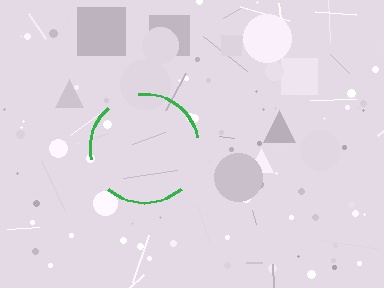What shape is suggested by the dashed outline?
The dashed outline suggests a circle.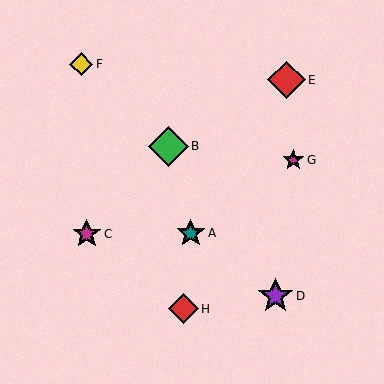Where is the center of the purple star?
The center of the purple star is at (275, 296).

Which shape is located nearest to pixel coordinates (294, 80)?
The red diamond (labeled E) at (286, 80) is nearest to that location.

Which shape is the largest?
The green diamond (labeled B) is the largest.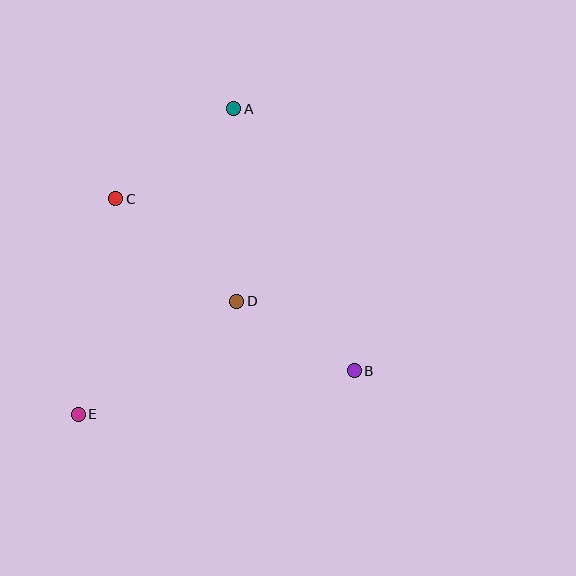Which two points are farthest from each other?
Points A and E are farthest from each other.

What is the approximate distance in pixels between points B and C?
The distance between B and C is approximately 294 pixels.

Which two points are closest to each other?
Points B and D are closest to each other.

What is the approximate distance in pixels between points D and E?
The distance between D and E is approximately 195 pixels.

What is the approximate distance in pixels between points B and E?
The distance between B and E is approximately 279 pixels.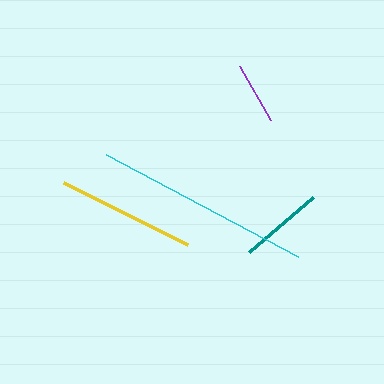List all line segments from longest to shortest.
From longest to shortest: cyan, yellow, teal, purple.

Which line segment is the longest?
The cyan line is the longest at approximately 218 pixels.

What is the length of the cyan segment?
The cyan segment is approximately 218 pixels long.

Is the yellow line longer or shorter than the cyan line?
The cyan line is longer than the yellow line.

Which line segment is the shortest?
The purple line is the shortest at approximately 62 pixels.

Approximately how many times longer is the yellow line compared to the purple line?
The yellow line is approximately 2.2 times the length of the purple line.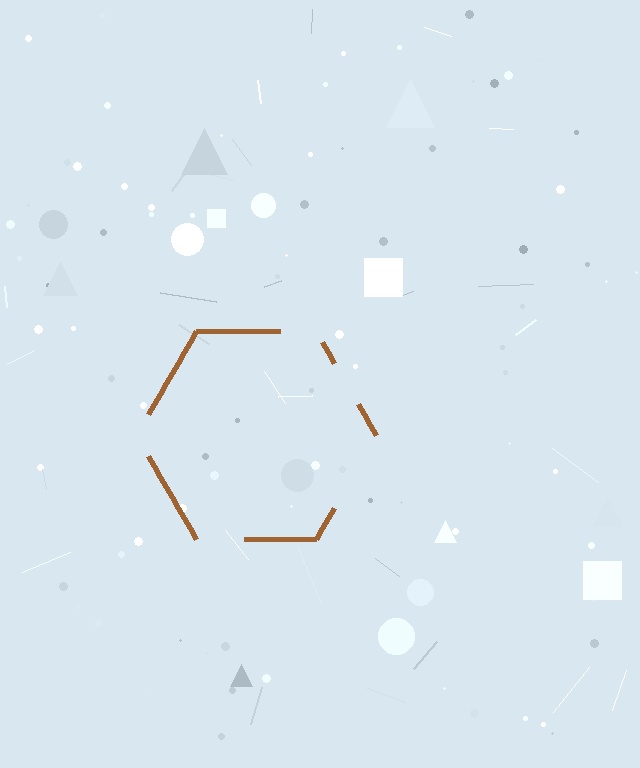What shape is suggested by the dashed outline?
The dashed outline suggests a hexagon.